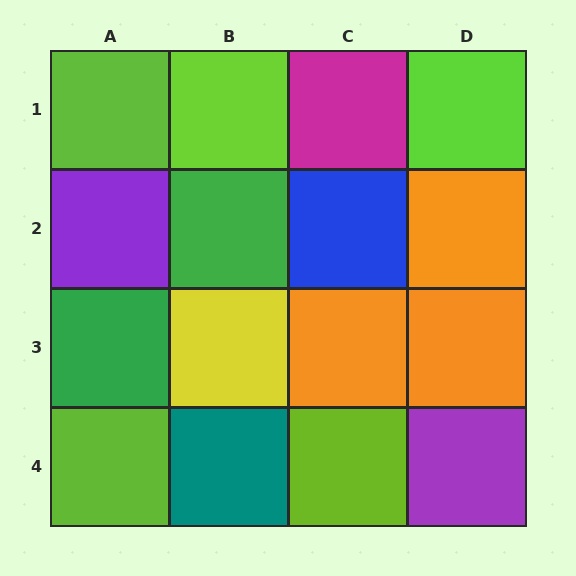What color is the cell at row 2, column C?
Blue.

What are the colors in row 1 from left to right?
Lime, lime, magenta, lime.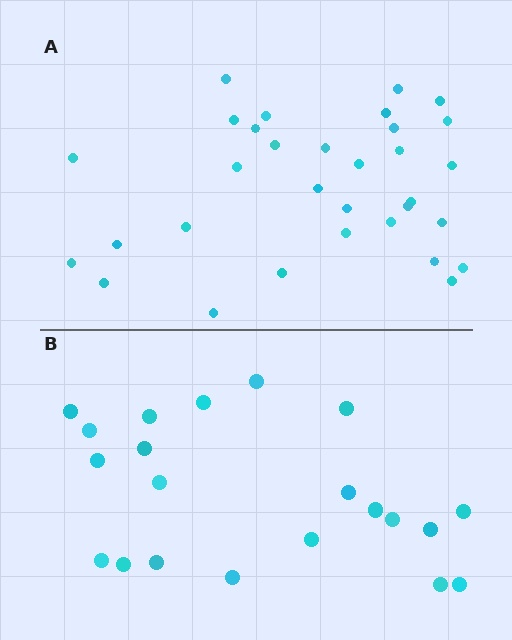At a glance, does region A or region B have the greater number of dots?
Region A (the top region) has more dots.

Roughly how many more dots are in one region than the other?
Region A has roughly 12 or so more dots than region B.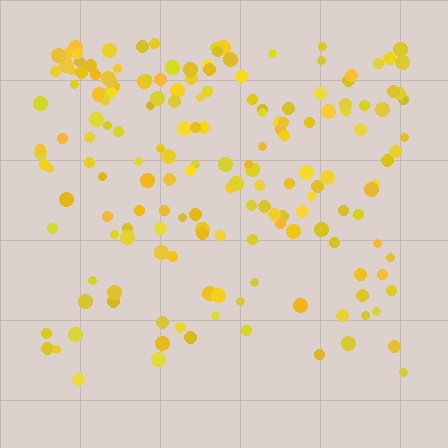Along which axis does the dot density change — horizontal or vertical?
Vertical.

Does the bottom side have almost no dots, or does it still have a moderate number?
Still a moderate number, just noticeably fewer than the top.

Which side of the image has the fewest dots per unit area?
The bottom.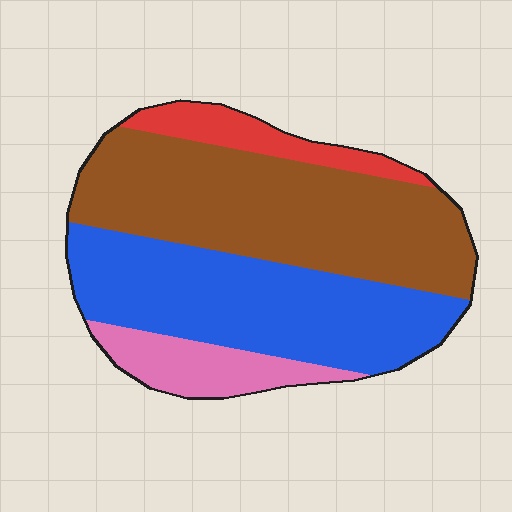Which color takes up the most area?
Brown, at roughly 45%.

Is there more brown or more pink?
Brown.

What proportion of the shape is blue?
Blue takes up about three eighths (3/8) of the shape.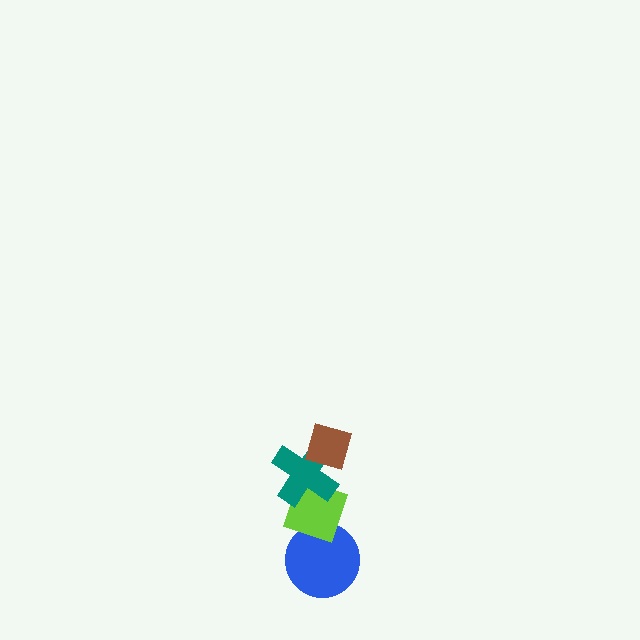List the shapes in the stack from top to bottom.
From top to bottom: the brown diamond, the teal cross, the lime diamond, the blue circle.